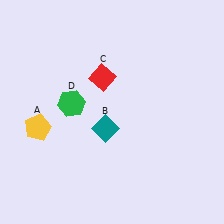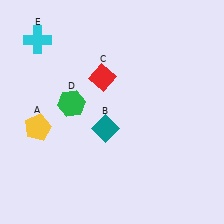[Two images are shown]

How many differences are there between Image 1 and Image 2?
There is 1 difference between the two images.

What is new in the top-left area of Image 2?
A cyan cross (E) was added in the top-left area of Image 2.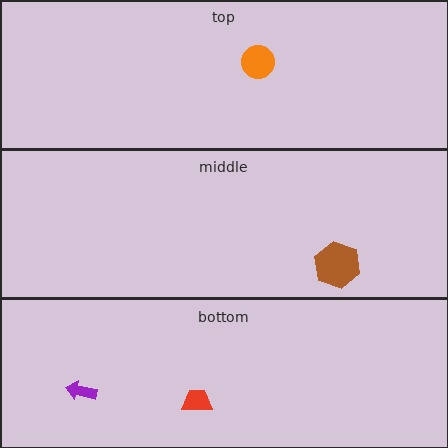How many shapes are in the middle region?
1.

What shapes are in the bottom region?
The purple arrow, the red trapezoid.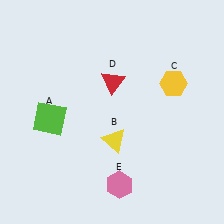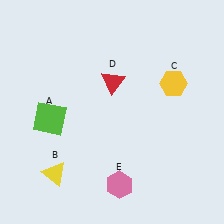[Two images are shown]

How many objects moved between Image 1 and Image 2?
1 object moved between the two images.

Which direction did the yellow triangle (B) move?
The yellow triangle (B) moved left.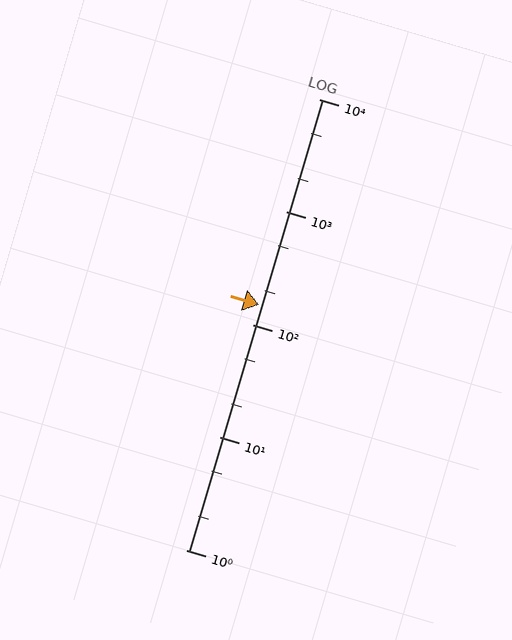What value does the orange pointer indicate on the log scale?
The pointer indicates approximately 150.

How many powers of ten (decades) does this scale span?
The scale spans 4 decades, from 1 to 10000.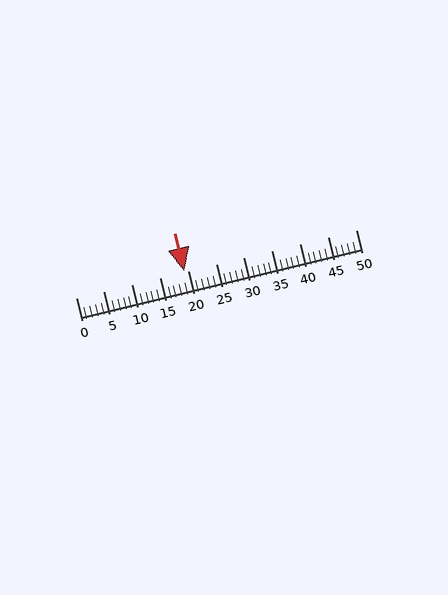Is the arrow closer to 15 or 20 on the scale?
The arrow is closer to 20.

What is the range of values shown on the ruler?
The ruler shows values from 0 to 50.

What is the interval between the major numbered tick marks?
The major tick marks are spaced 5 units apart.